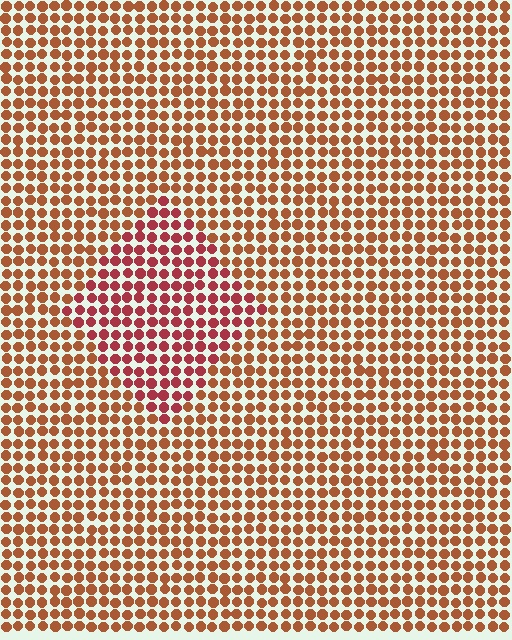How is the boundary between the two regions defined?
The boundary is defined purely by a slight shift in hue (about 28 degrees). Spacing, size, and orientation are identical on both sides.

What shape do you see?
I see a diamond.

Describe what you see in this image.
The image is filled with small brown elements in a uniform arrangement. A diamond-shaped region is visible where the elements are tinted to a slightly different hue, forming a subtle color boundary.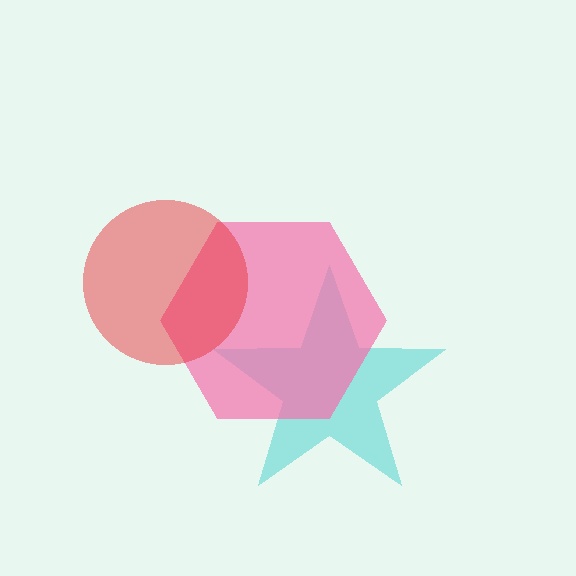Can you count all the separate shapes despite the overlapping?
Yes, there are 3 separate shapes.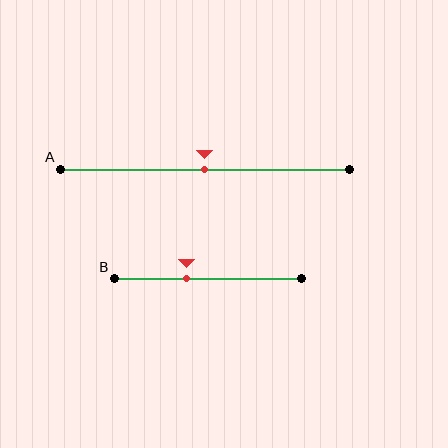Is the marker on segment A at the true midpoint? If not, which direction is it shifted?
Yes, the marker on segment A is at the true midpoint.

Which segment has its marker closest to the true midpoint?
Segment A has its marker closest to the true midpoint.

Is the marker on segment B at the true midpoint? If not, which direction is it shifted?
No, the marker on segment B is shifted to the left by about 12% of the segment length.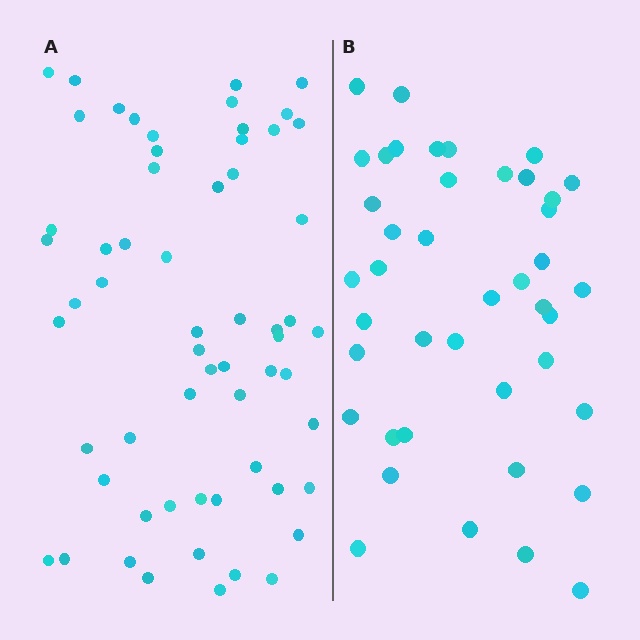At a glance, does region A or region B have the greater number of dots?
Region A (the left region) has more dots.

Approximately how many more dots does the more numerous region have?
Region A has approximately 20 more dots than region B.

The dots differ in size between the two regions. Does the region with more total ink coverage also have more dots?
No. Region B has more total ink coverage because its dots are larger, but region A actually contains more individual dots. Total area can be misleading — the number of items is what matters here.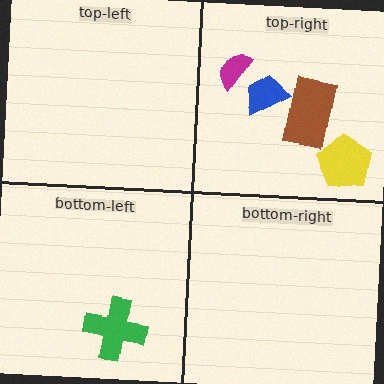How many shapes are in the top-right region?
4.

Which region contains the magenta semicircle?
The top-right region.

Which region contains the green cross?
The bottom-left region.